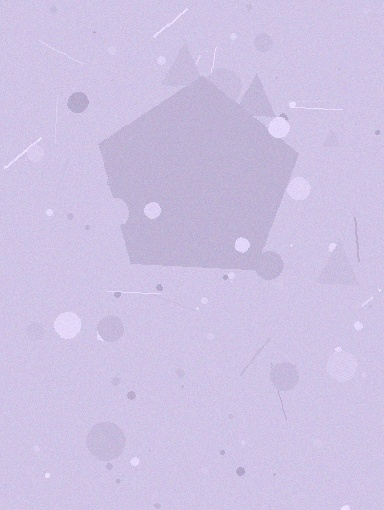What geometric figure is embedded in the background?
A pentagon is embedded in the background.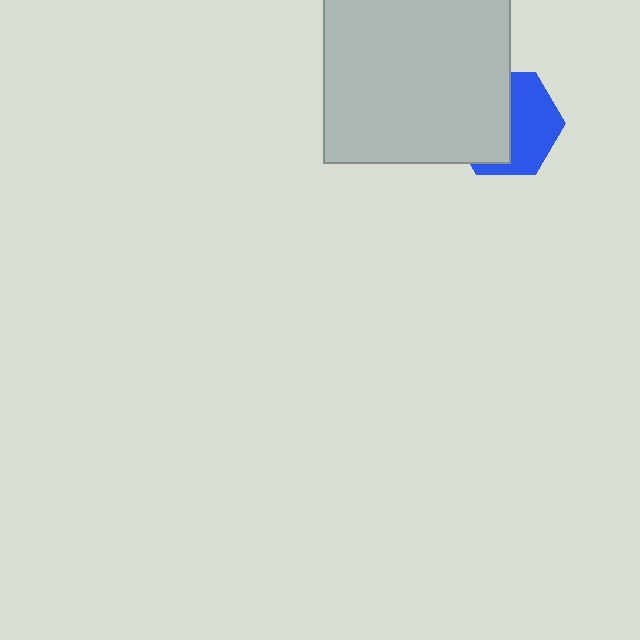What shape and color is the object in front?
The object in front is a light gray square.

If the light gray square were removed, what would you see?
You would see the complete blue hexagon.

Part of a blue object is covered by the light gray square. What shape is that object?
It is a hexagon.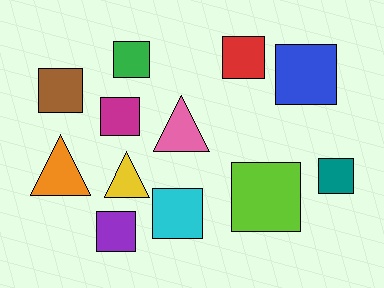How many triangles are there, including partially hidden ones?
There are 3 triangles.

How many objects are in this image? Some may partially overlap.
There are 12 objects.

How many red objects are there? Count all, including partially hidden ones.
There is 1 red object.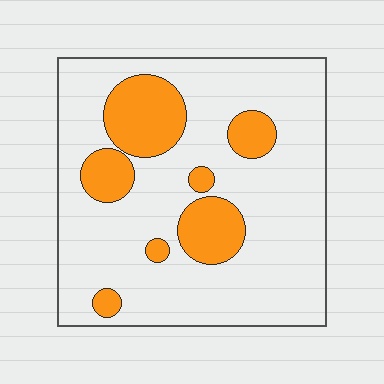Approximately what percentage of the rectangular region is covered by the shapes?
Approximately 20%.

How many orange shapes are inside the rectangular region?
7.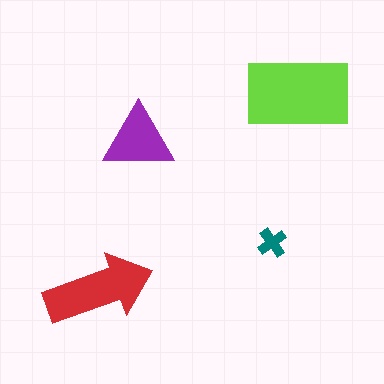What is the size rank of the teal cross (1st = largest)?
4th.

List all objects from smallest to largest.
The teal cross, the purple triangle, the red arrow, the lime rectangle.